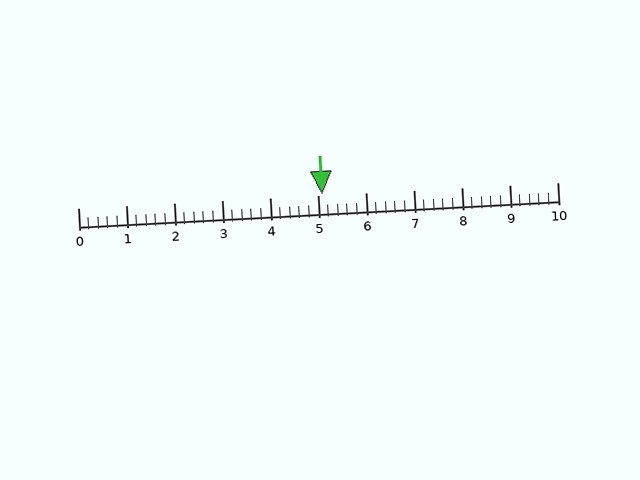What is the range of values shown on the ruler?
The ruler shows values from 0 to 10.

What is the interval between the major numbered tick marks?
The major tick marks are spaced 1 units apart.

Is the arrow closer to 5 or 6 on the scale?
The arrow is closer to 5.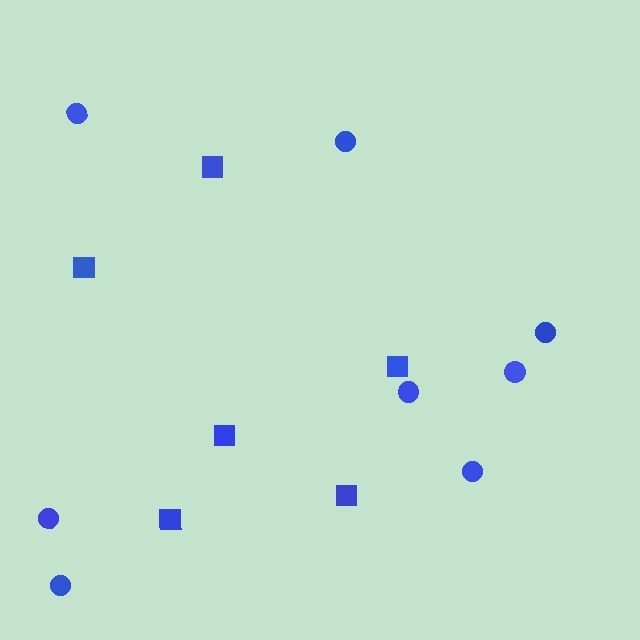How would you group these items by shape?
There are 2 groups: one group of circles (8) and one group of squares (6).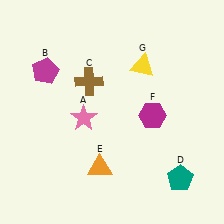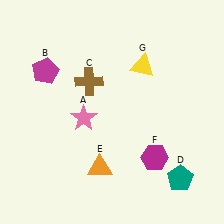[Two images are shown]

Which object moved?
The magenta hexagon (F) moved down.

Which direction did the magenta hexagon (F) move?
The magenta hexagon (F) moved down.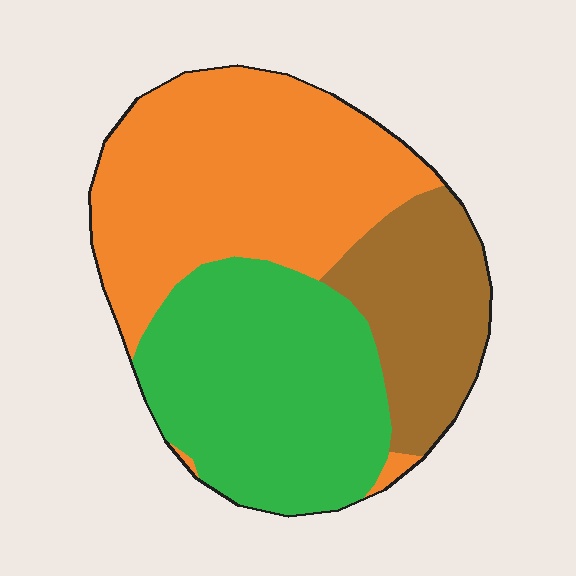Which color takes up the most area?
Orange, at roughly 45%.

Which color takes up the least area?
Brown, at roughly 20%.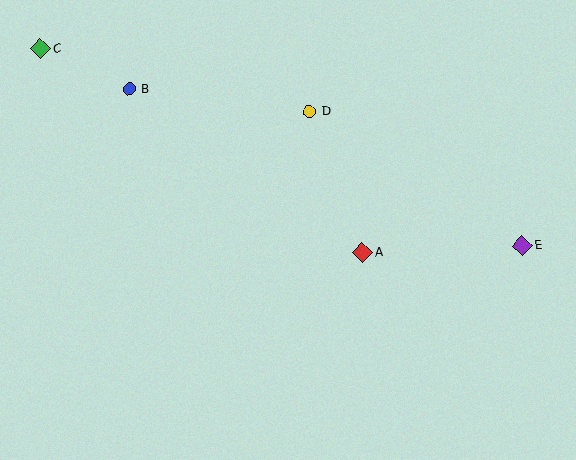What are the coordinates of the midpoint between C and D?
The midpoint between C and D is at (175, 80).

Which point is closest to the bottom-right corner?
Point E is closest to the bottom-right corner.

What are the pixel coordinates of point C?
Point C is at (40, 49).